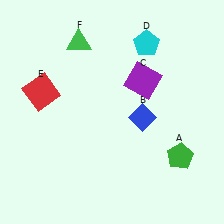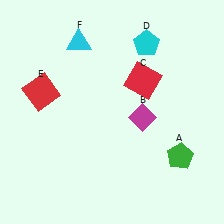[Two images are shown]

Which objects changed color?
B changed from blue to magenta. C changed from purple to red. F changed from green to cyan.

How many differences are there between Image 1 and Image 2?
There are 3 differences between the two images.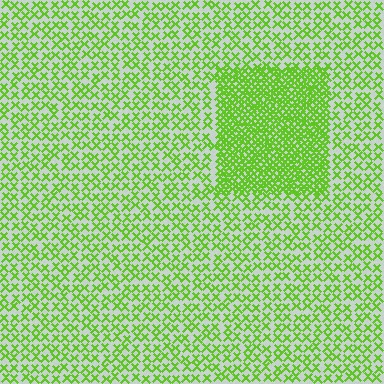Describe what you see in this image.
The image contains small lime elements arranged at two different densities. A rectangle-shaped region is visible where the elements are more densely packed than the surrounding area.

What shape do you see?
I see a rectangle.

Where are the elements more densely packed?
The elements are more densely packed inside the rectangle boundary.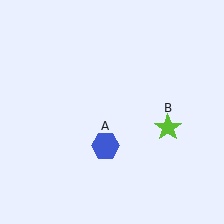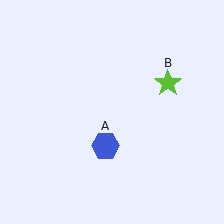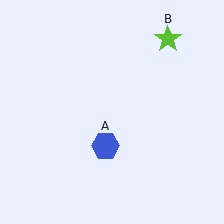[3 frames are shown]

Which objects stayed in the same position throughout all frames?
Blue hexagon (object A) remained stationary.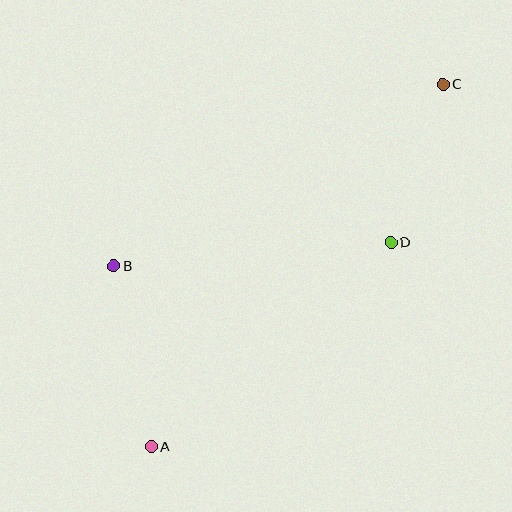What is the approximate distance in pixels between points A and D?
The distance between A and D is approximately 315 pixels.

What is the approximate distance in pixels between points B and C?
The distance between B and C is approximately 376 pixels.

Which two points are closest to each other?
Points C and D are closest to each other.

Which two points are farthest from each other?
Points A and C are farthest from each other.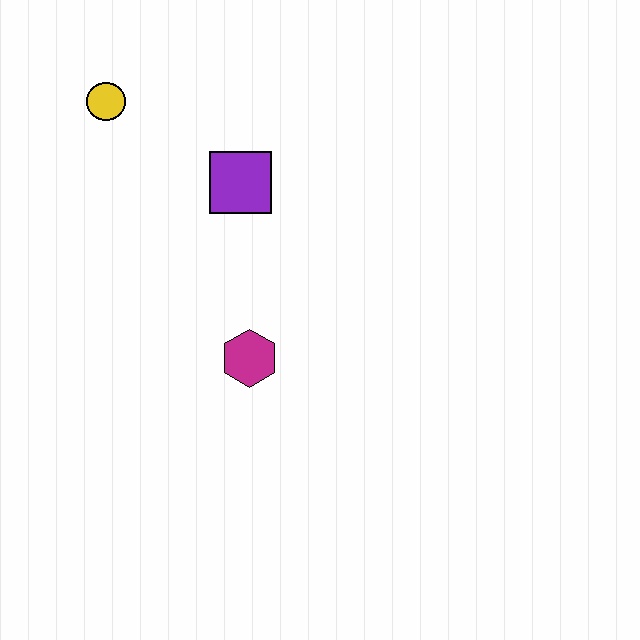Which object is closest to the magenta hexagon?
The purple square is closest to the magenta hexagon.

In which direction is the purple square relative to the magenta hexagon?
The purple square is above the magenta hexagon.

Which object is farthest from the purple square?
The magenta hexagon is farthest from the purple square.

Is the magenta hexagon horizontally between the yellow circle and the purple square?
No